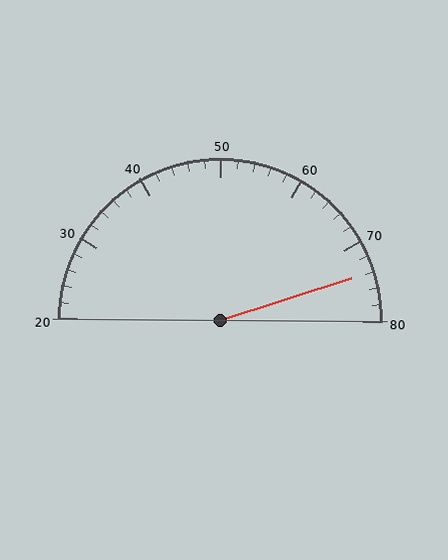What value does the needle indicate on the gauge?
The needle indicates approximately 74.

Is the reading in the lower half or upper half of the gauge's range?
The reading is in the upper half of the range (20 to 80).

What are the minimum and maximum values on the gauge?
The gauge ranges from 20 to 80.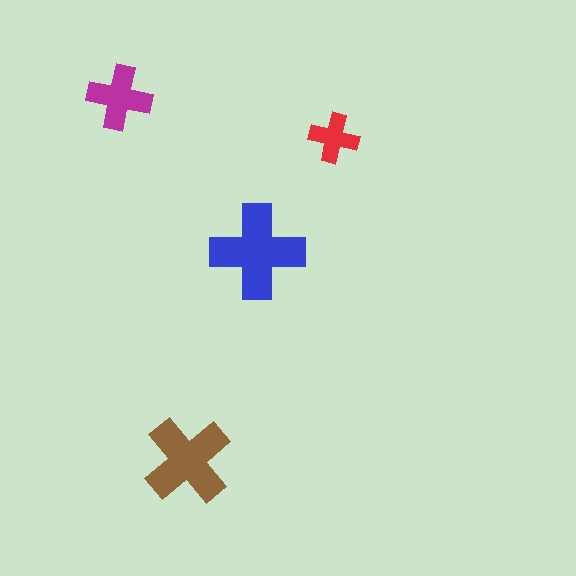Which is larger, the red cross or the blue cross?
The blue one.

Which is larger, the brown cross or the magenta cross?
The brown one.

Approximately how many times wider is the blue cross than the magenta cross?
About 1.5 times wider.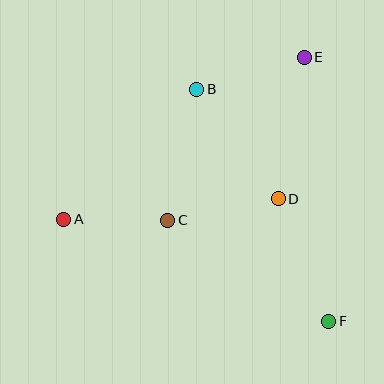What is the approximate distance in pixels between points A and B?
The distance between A and B is approximately 186 pixels.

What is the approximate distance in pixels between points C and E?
The distance between C and E is approximately 212 pixels.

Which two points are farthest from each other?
Points A and E are farthest from each other.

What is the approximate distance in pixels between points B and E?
The distance between B and E is approximately 112 pixels.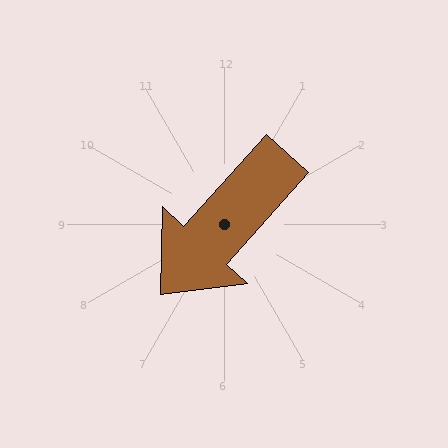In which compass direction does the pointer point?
Southwest.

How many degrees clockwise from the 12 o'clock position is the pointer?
Approximately 222 degrees.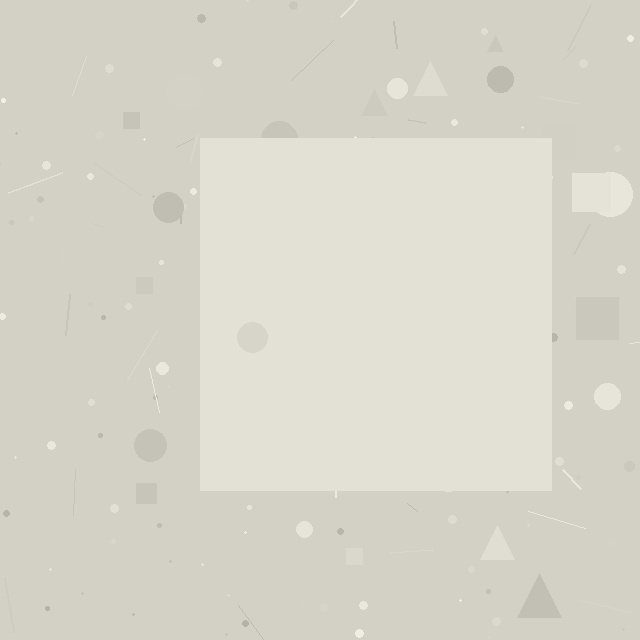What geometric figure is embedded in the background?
A square is embedded in the background.